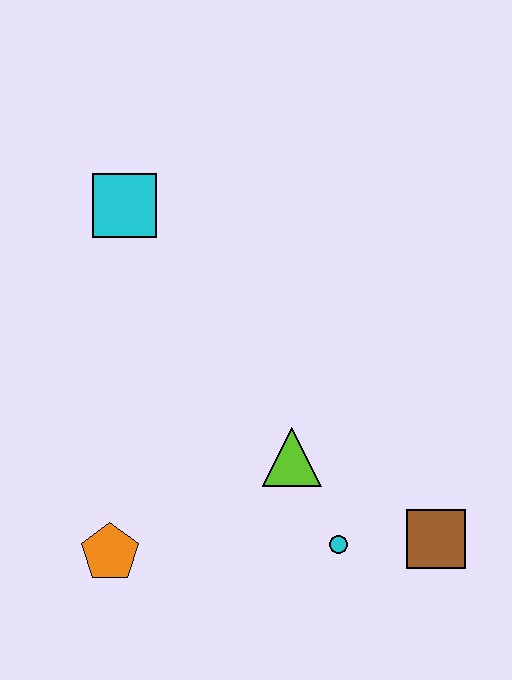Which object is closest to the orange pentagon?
The lime triangle is closest to the orange pentagon.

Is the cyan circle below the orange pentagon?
No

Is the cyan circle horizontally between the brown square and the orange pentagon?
Yes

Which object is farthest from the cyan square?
The brown square is farthest from the cyan square.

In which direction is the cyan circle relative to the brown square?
The cyan circle is to the left of the brown square.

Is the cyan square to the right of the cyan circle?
No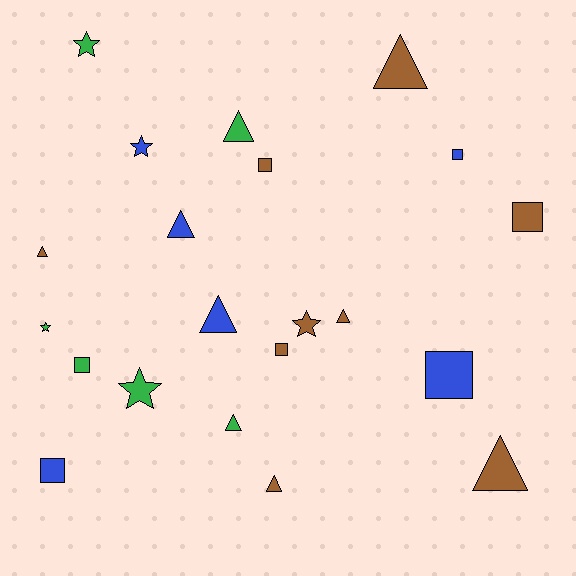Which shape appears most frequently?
Triangle, with 9 objects.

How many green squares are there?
There is 1 green square.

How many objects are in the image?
There are 21 objects.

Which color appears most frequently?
Brown, with 9 objects.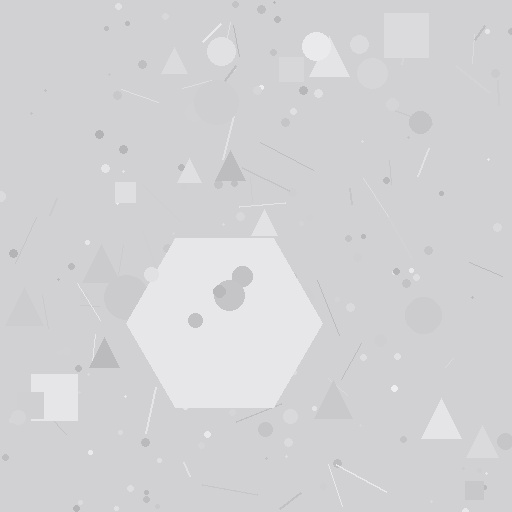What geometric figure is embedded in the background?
A hexagon is embedded in the background.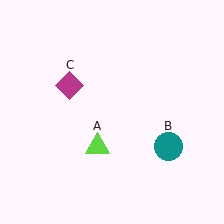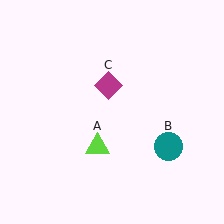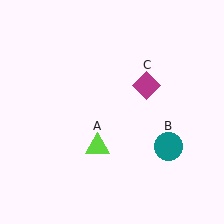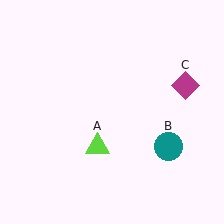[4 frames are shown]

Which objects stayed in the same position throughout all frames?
Lime triangle (object A) and teal circle (object B) remained stationary.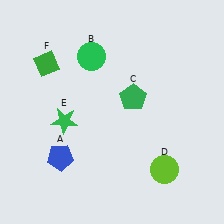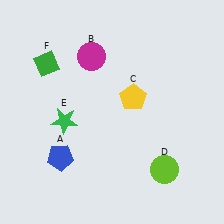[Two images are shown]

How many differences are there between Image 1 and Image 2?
There are 2 differences between the two images.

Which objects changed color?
B changed from green to magenta. C changed from green to yellow.